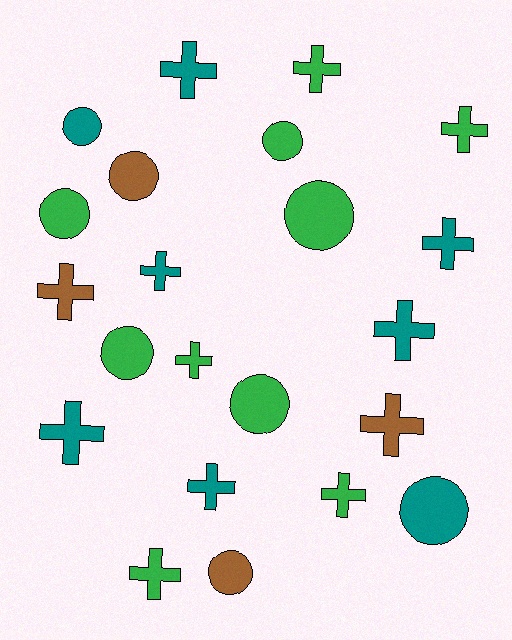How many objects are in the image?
There are 22 objects.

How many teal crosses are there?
There are 6 teal crosses.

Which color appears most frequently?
Green, with 10 objects.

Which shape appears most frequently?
Cross, with 13 objects.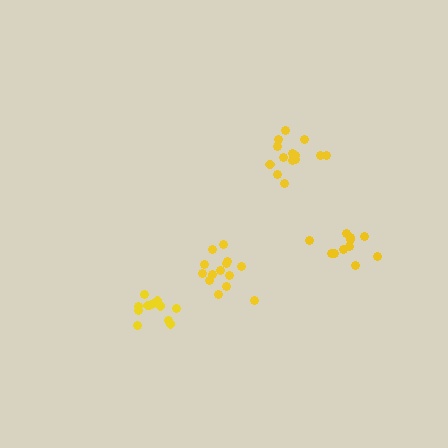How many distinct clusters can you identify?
There are 4 distinct clusters.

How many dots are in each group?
Group 1: 14 dots, Group 2: 11 dots, Group 3: 14 dots, Group 4: 12 dots (51 total).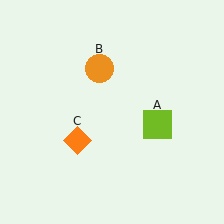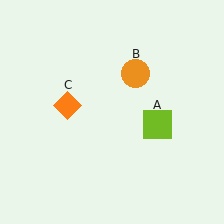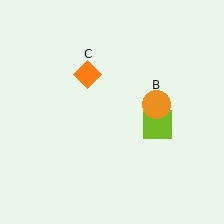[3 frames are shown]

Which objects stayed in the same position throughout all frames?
Lime square (object A) remained stationary.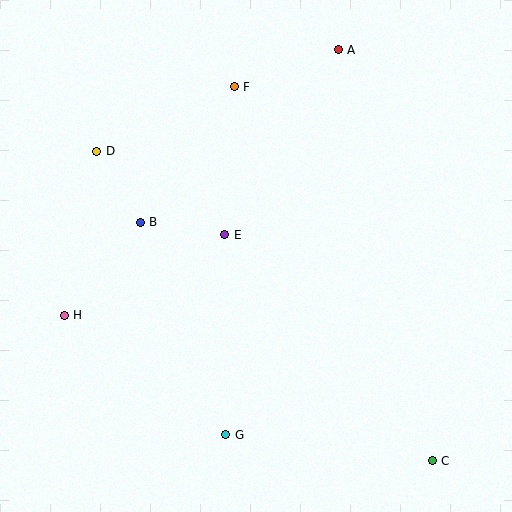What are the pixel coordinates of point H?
Point H is at (64, 315).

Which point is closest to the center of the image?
Point E at (225, 235) is closest to the center.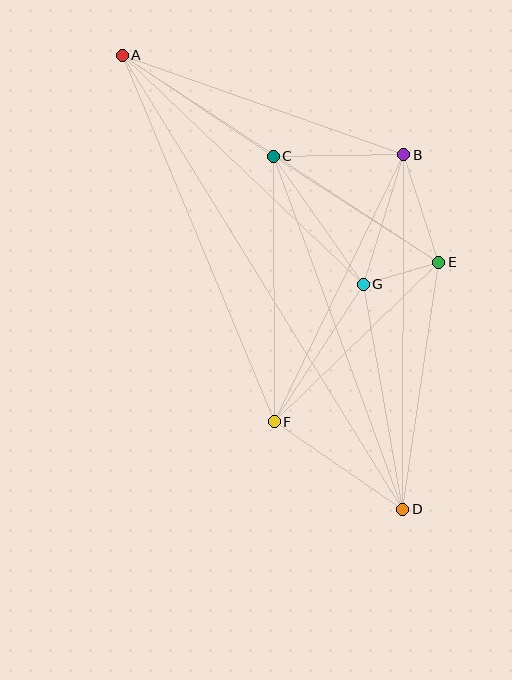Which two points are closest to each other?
Points E and G are closest to each other.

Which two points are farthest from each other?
Points A and D are farthest from each other.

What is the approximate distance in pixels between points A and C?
The distance between A and C is approximately 182 pixels.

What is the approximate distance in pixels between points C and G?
The distance between C and G is approximately 156 pixels.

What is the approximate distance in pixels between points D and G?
The distance between D and G is approximately 229 pixels.